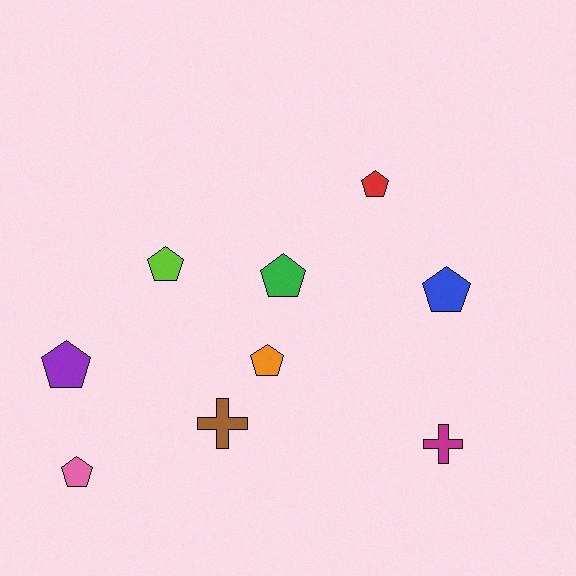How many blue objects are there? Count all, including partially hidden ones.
There is 1 blue object.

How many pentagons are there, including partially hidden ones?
There are 7 pentagons.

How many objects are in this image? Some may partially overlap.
There are 9 objects.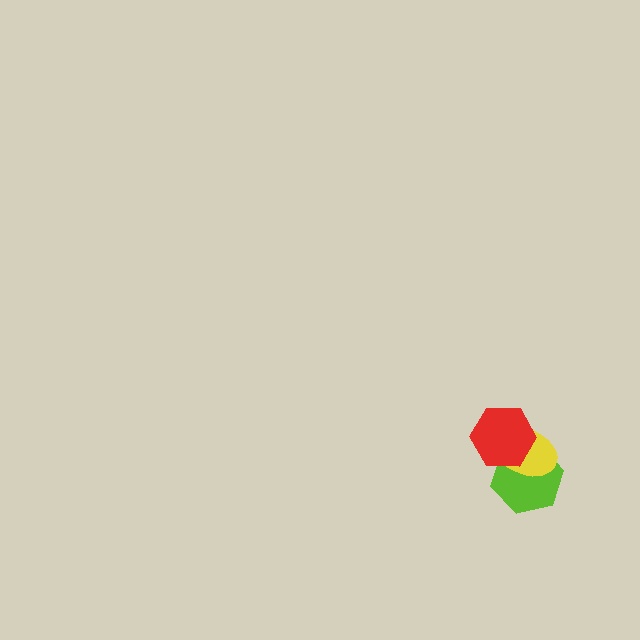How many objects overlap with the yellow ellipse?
2 objects overlap with the yellow ellipse.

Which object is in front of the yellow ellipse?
The red hexagon is in front of the yellow ellipse.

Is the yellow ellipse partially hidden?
Yes, it is partially covered by another shape.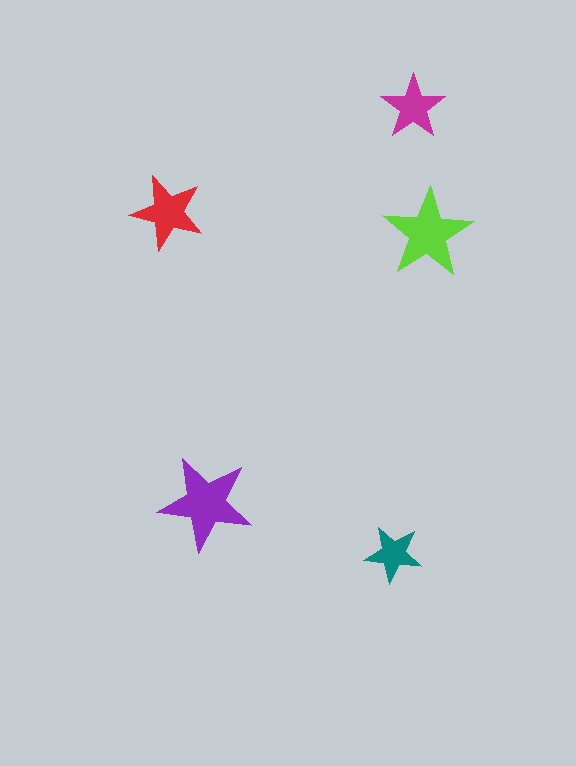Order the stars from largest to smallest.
the purple one, the lime one, the red one, the magenta one, the teal one.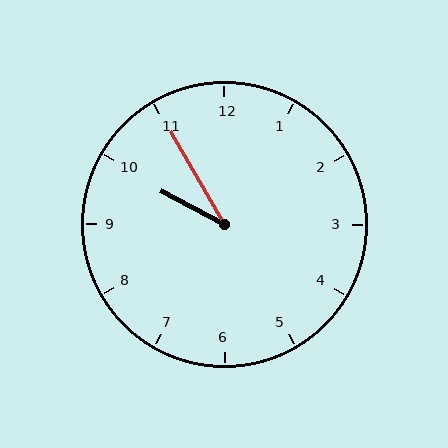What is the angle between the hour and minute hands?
Approximately 32 degrees.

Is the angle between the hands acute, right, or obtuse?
It is acute.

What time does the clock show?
9:55.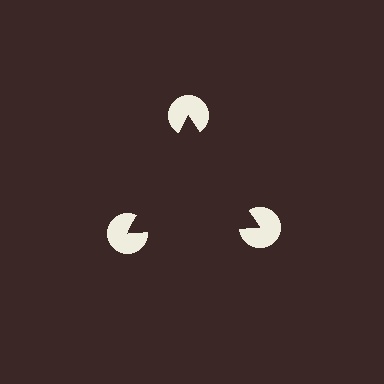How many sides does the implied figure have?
3 sides.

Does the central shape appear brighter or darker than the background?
It typically appears slightly darker than the background, even though no actual brightness change is drawn.